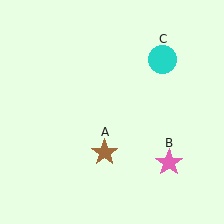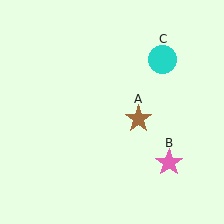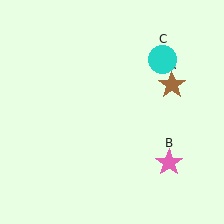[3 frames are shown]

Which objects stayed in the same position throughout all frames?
Pink star (object B) and cyan circle (object C) remained stationary.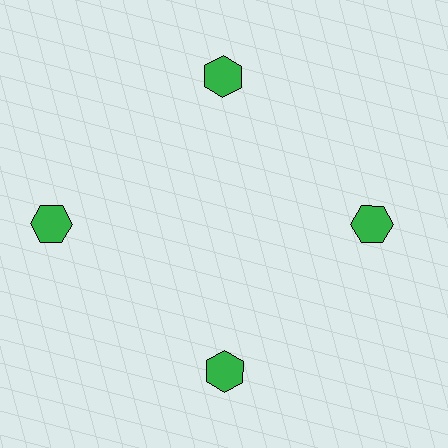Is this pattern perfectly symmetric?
No. The 4 green hexagons are arranged in a ring, but one element near the 9 o'clock position is pushed outward from the center, breaking the 4-fold rotational symmetry.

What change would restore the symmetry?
The symmetry would be restored by moving it inward, back onto the ring so that all 4 hexagons sit at equal angles and equal distance from the center.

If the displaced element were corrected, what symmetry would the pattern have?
It would have 4-fold rotational symmetry — the pattern would map onto itself every 90 degrees.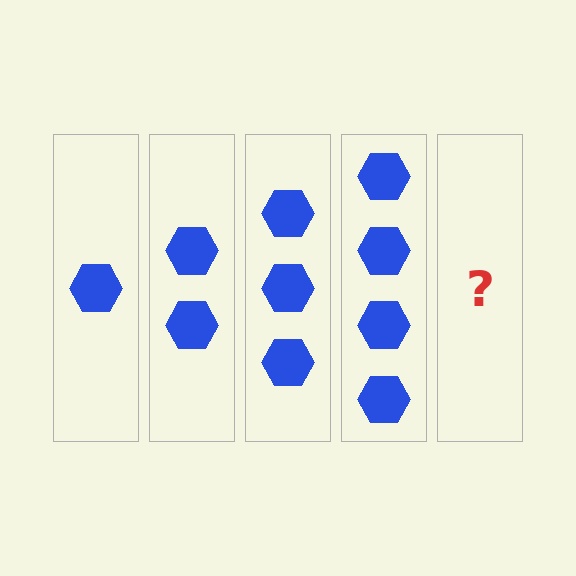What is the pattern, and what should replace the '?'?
The pattern is that each step adds one more hexagon. The '?' should be 5 hexagons.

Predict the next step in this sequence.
The next step is 5 hexagons.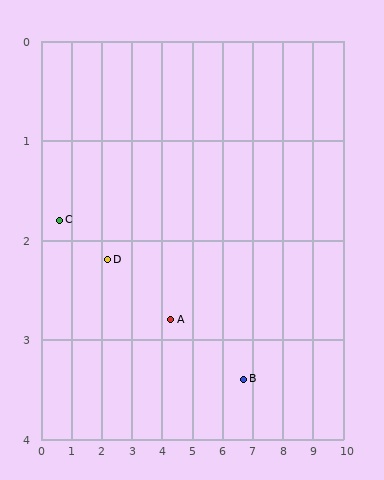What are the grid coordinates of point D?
Point D is at approximately (2.2, 2.2).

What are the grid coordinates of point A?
Point A is at approximately (4.3, 2.8).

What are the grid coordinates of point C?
Point C is at approximately (0.6, 1.8).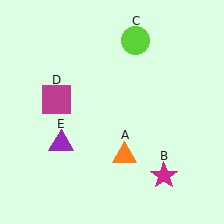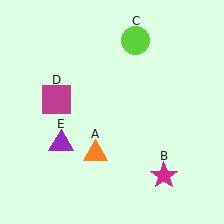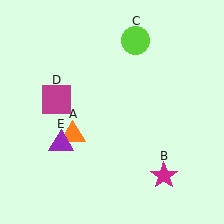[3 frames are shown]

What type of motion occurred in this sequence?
The orange triangle (object A) rotated clockwise around the center of the scene.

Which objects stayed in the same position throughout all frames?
Magenta star (object B) and lime circle (object C) and magenta square (object D) and purple triangle (object E) remained stationary.